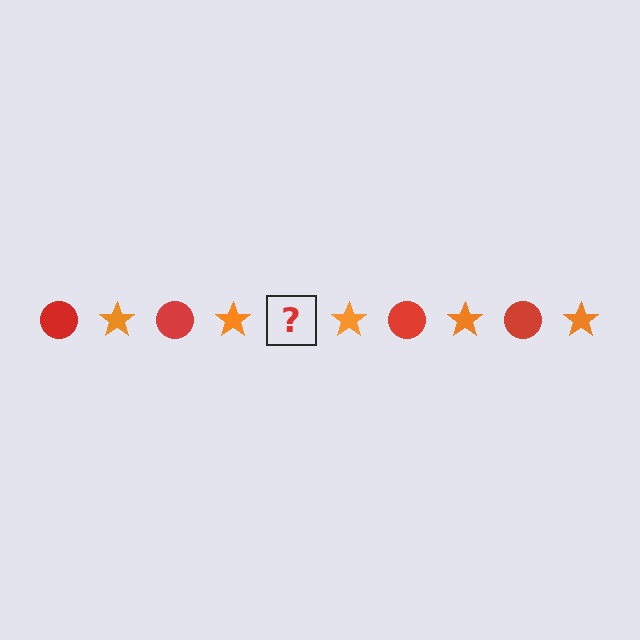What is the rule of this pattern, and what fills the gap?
The rule is that the pattern alternates between red circle and orange star. The gap should be filled with a red circle.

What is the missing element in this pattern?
The missing element is a red circle.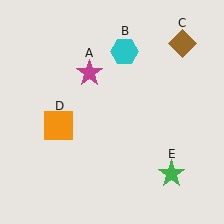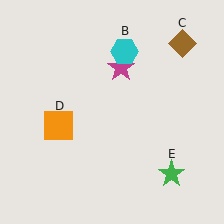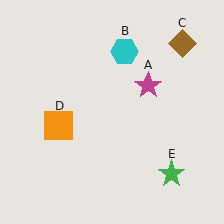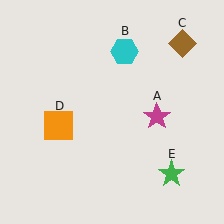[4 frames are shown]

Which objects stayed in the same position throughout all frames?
Cyan hexagon (object B) and brown diamond (object C) and orange square (object D) and green star (object E) remained stationary.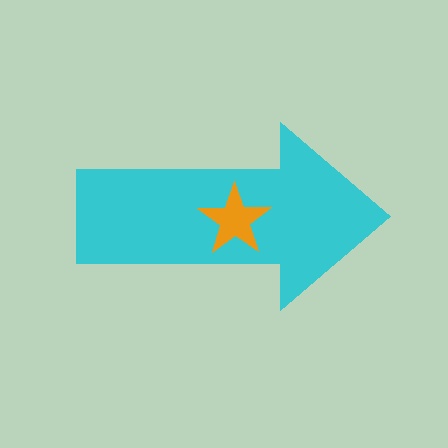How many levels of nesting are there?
2.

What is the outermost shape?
The cyan arrow.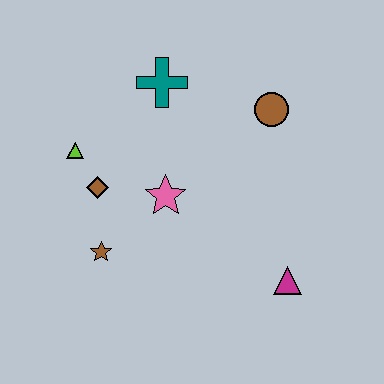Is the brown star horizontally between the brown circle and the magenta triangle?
No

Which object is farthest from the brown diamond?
The magenta triangle is farthest from the brown diamond.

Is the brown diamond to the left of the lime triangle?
No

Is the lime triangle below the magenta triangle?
No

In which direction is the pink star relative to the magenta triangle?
The pink star is to the left of the magenta triangle.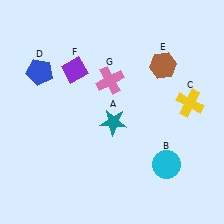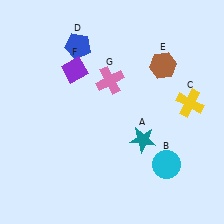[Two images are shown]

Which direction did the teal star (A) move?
The teal star (A) moved right.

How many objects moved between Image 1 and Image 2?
2 objects moved between the two images.